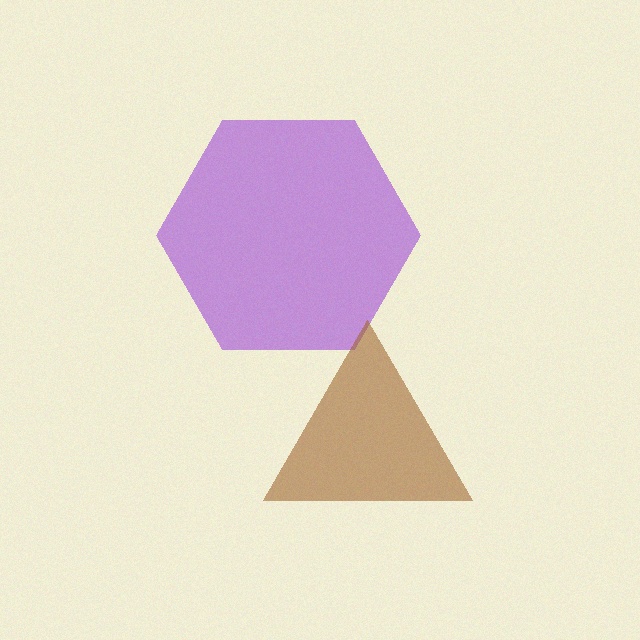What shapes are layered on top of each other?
The layered shapes are: a purple hexagon, a brown triangle.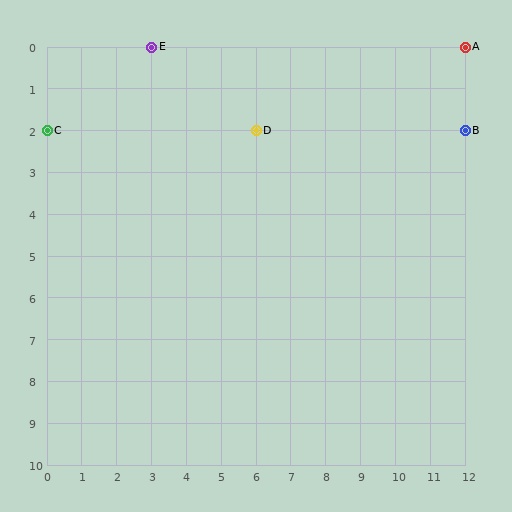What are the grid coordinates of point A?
Point A is at grid coordinates (12, 0).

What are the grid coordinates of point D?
Point D is at grid coordinates (6, 2).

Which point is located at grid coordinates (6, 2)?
Point D is at (6, 2).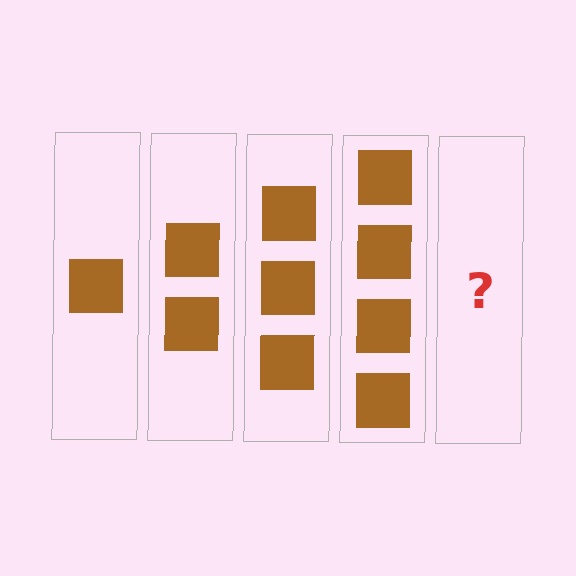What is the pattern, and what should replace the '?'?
The pattern is that each step adds one more square. The '?' should be 5 squares.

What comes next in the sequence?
The next element should be 5 squares.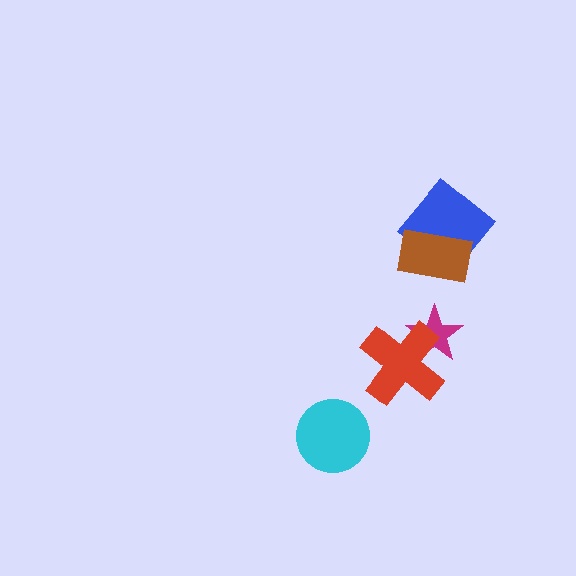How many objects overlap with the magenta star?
1 object overlaps with the magenta star.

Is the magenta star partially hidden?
Yes, it is partially covered by another shape.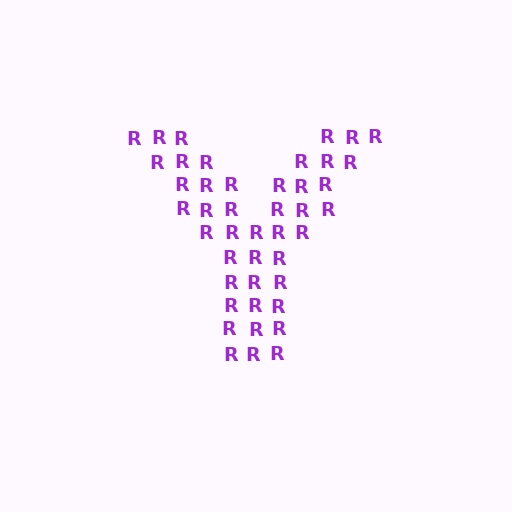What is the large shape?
The large shape is the letter Y.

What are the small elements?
The small elements are letter R's.